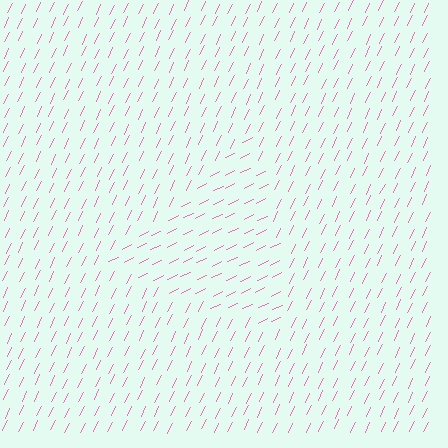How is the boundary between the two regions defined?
The boundary is defined purely by a change in line orientation (approximately 38 degrees difference). All lines are the same color and thickness.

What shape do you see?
I see a triangle.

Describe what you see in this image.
The image is filled with small pink line segments. A triangle region in the image has lines oriented differently from the surrounding lines, creating a visible texture boundary.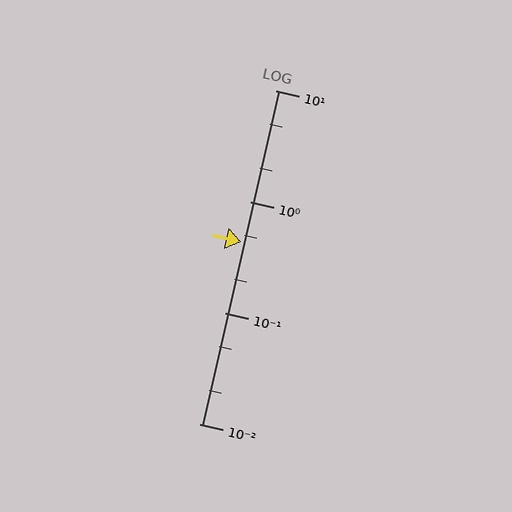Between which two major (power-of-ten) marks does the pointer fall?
The pointer is between 0.1 and 1.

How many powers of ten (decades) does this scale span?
The scale spans 3 decades, from 0.01 to 10.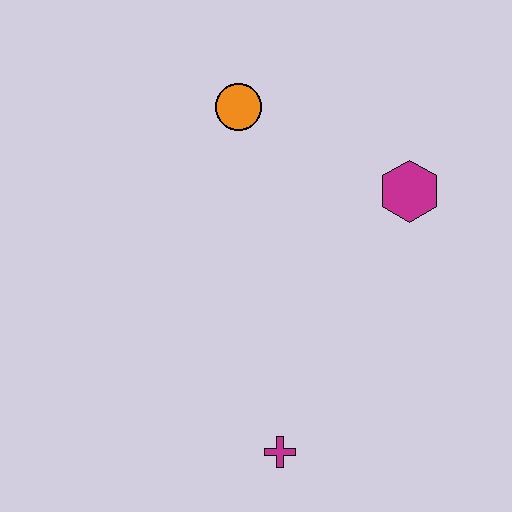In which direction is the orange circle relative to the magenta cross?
The orange circle is above the magenta cross.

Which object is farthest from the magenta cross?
The orange circle is farthest from the magenta cross.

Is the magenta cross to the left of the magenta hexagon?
Yes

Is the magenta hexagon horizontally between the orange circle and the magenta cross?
No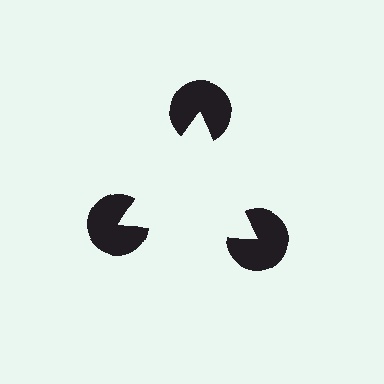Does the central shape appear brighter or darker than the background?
It typically appears slightly brighter than the background, even though no actual brightness change is drawn.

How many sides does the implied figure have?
3 sides.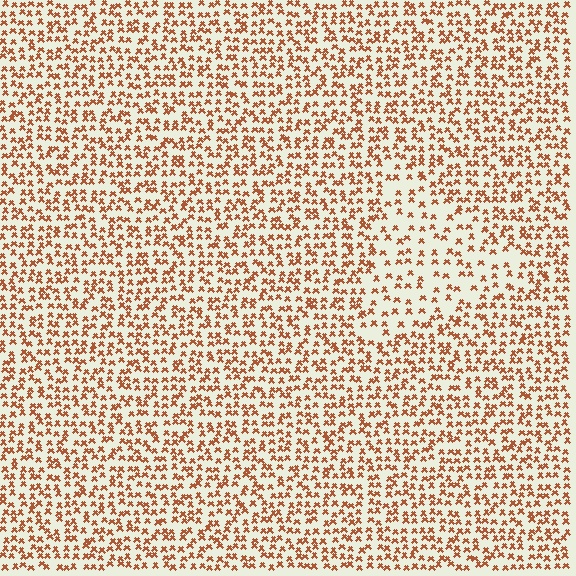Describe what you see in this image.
The image contains small brown elements arranged at two different densities. A triangle-shaped region is visible where the elements are less densely packed than the surrounding area.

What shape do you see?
I see a triangle.